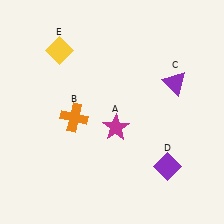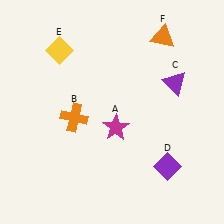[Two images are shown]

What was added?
An orange triangle (F) was added in Image 2.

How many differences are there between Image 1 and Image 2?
There is 1 difference between the two images.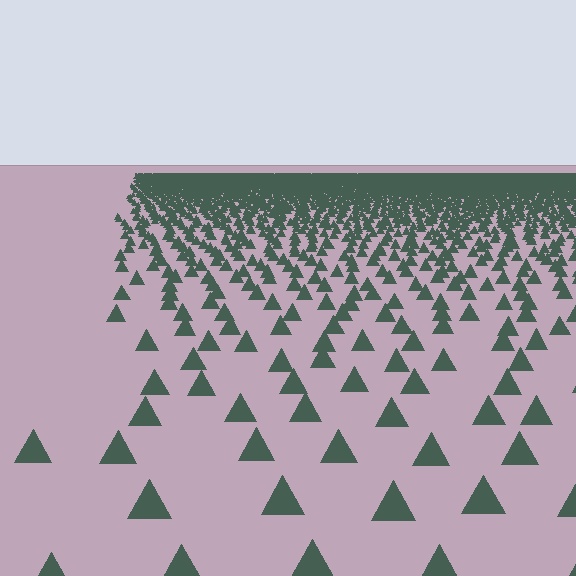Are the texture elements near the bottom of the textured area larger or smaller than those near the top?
Larger. Near the bottom, elements are closer to the viewer and appear at a bigger on-screen size.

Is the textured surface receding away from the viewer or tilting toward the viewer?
The surface is receding away from the viewer. Texture elements get smaller and denser toward the top.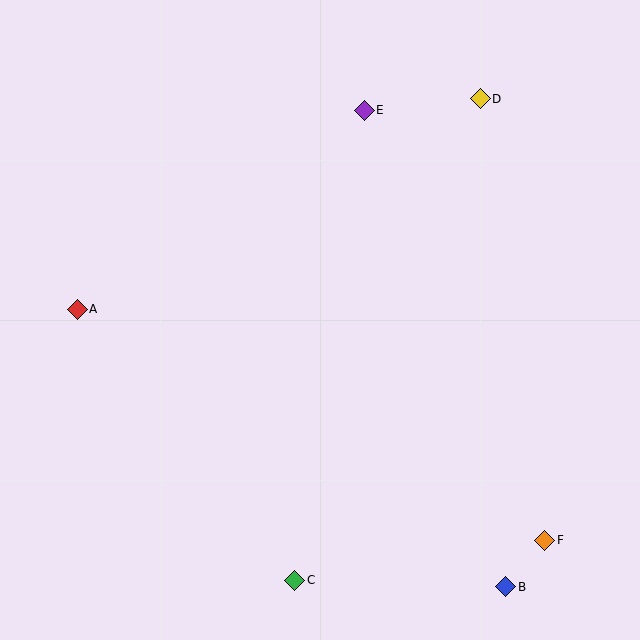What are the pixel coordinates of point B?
Point B is at (506, 587).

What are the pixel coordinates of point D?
Point D is at (480, 99).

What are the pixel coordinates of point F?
Point F is at (545, 540).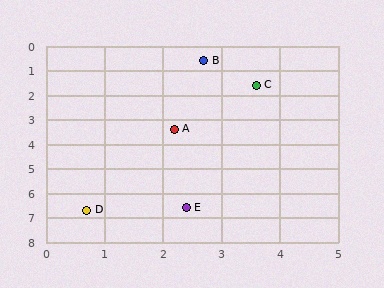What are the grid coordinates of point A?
Point A is at approximately (2.2, 3.4).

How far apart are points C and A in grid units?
Points C and A are about 2.3 grid units apart.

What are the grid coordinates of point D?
Point D is at approximately (0.7, 6.7).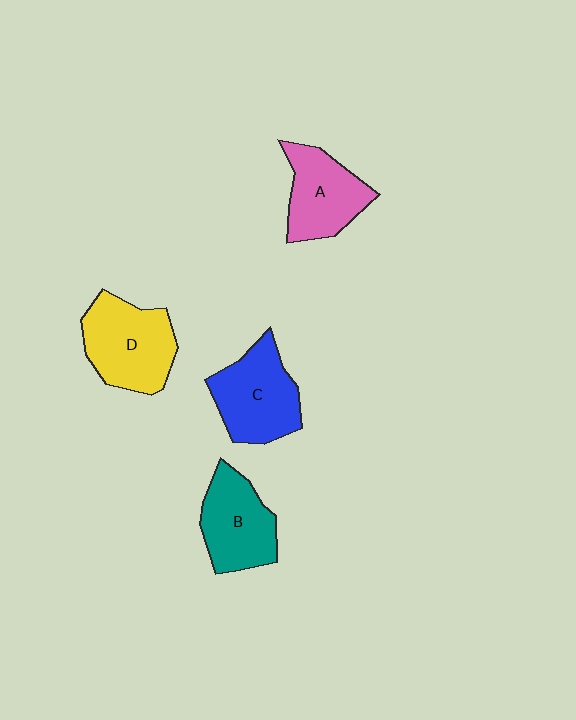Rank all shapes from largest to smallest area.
From largest to smallest: D (yellow), C (blue), B (teal), A (pink).